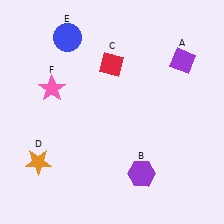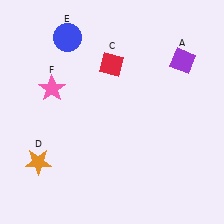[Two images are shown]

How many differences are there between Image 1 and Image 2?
There is 1 difference between the two images.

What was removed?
The purple hexagon (B) was removed in Image 2.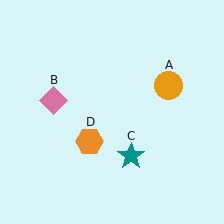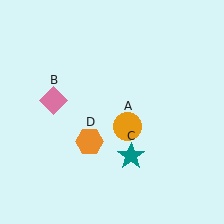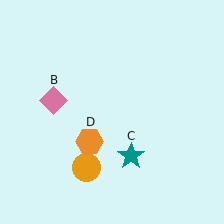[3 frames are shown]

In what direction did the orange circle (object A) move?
The orange circle (object A) moved down and to the left.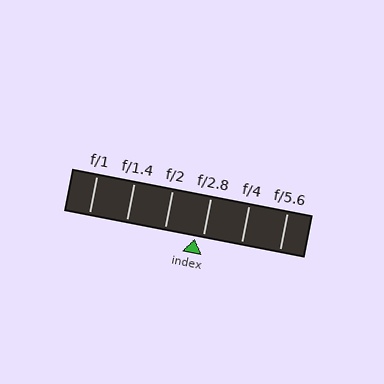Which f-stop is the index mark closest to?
The index mark is closest to f/2.8.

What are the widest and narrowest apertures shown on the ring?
The widest aperture shown is f/1 and the narrowest is f/5.6.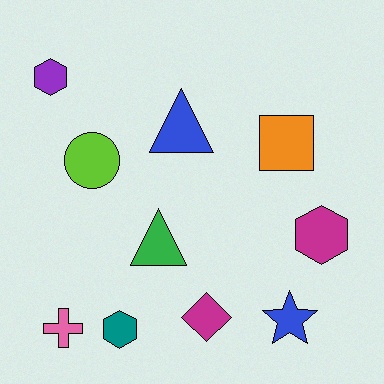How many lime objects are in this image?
There is 1 lime object.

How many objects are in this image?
There are 10 objects.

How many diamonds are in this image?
There is 1 diamond.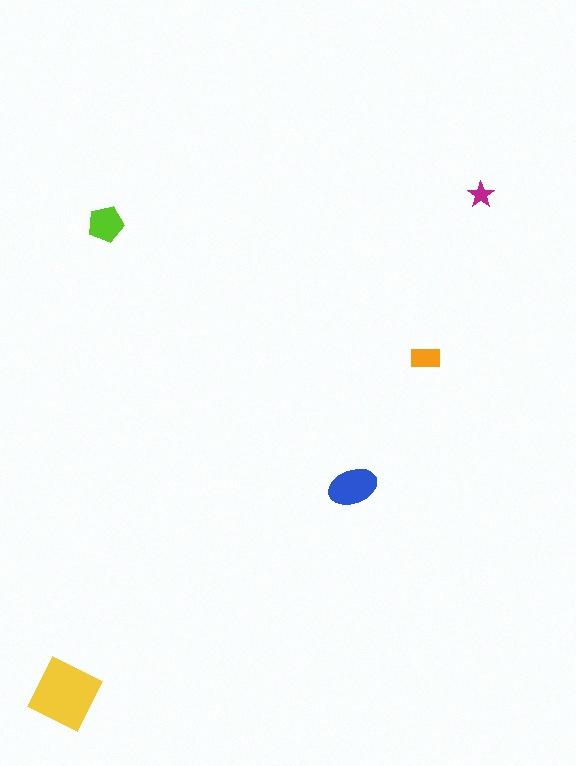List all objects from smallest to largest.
The magenta star, the orange rectangle, the lime pentagon, the blue ellipse, the yellow square.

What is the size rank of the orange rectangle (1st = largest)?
4th.